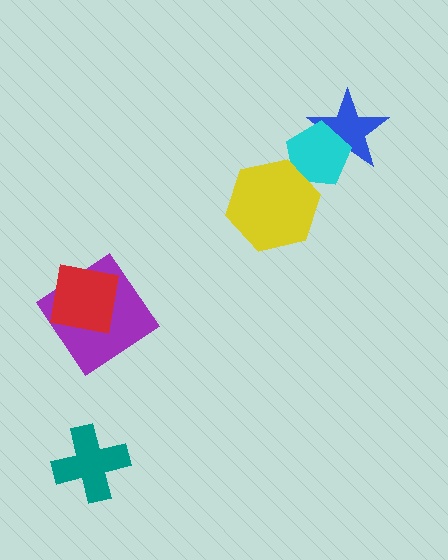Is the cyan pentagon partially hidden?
Yes, it is partially covered by another shape.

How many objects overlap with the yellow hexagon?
1 object overlaps with the yellow hexagon.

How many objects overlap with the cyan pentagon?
2 objects overlap with the cyan pentagon.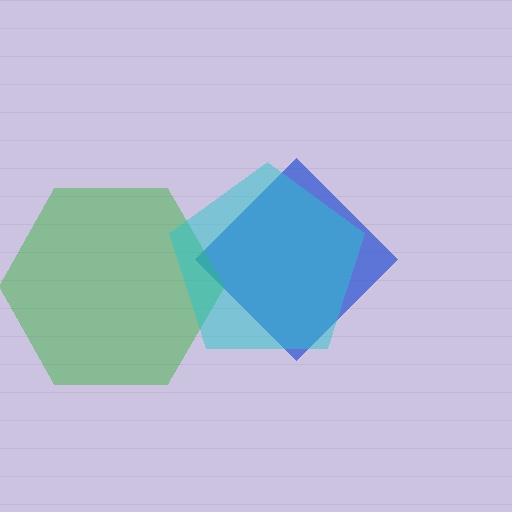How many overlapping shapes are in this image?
There are 3 overlapping shapes in the image.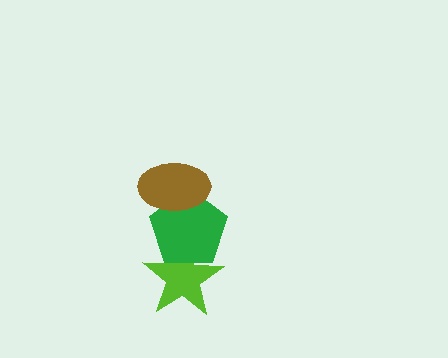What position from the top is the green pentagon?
The green pentagon is 2nd from the top.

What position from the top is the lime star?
The lime star is 3rd from the top.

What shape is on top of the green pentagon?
The brown ellipse is on top of the green pentagon.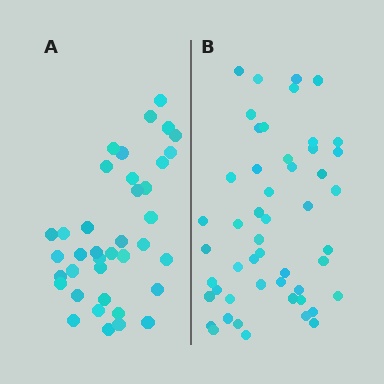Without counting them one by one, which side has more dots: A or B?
Region B (the right region) has more dots.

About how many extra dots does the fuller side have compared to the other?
Region B has roughly 12 or so more dots than region A.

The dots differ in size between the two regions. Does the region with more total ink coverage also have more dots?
No. Region A has more total ink coverage because its dots are larger, but region B actually contains more individual dots. Total area can be misleading — the number of items is what matters here.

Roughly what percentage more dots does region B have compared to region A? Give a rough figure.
About 30% more.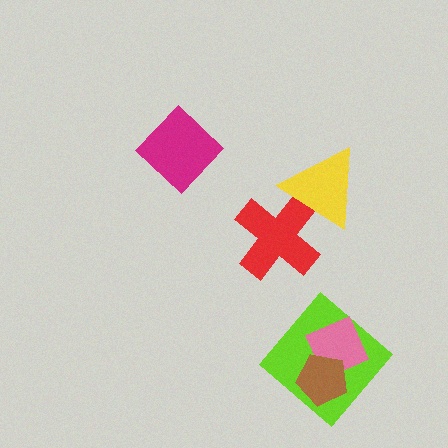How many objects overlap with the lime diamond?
2 objects overlap with the lime diamond.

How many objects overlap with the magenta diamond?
0 objects overlap with the magenta diamond.